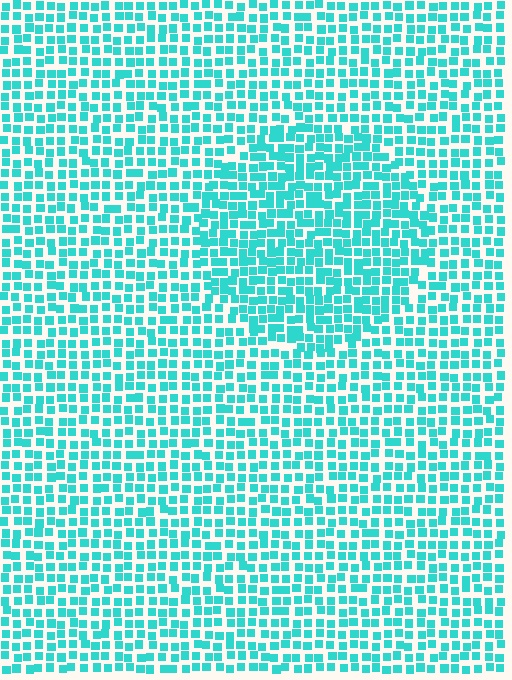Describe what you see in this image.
The image contains small cyan elements arranged at two different densities. A circle-shaped region is visible where the elements are more densely packed than the surrounding area.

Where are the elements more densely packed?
The elements are more densely packed inside the circle boundary.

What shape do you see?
I see a circle.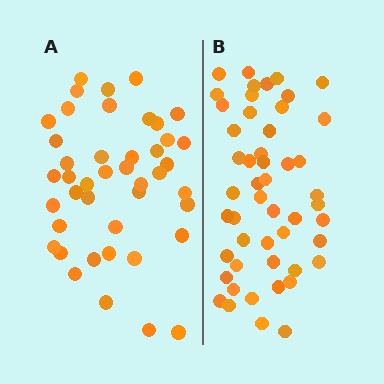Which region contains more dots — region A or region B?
Region B (the right region) has more dots.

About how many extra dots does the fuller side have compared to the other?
Region B has roughly 8 or so more dots than region A.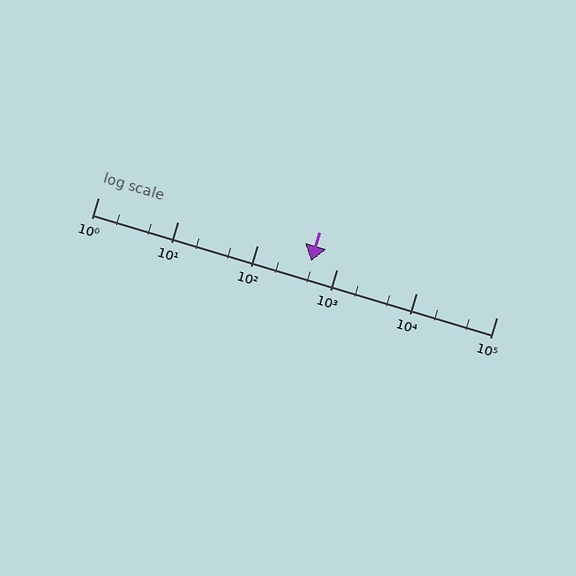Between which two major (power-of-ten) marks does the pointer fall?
The pointer is between 100 and 1000.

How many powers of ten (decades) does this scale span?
The scale spans 5 decades, from 1 to 100000.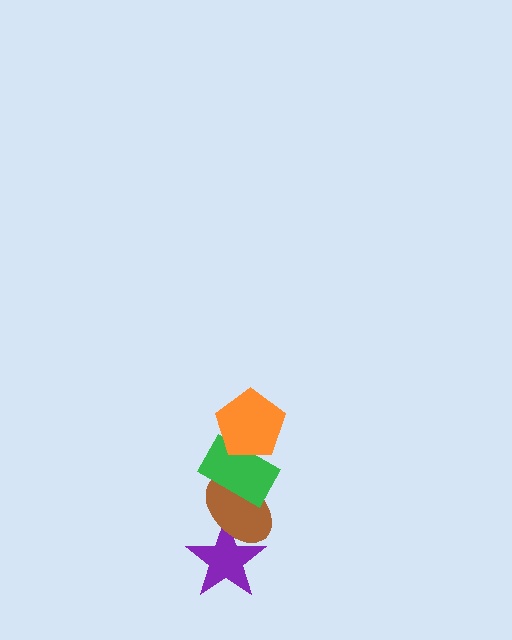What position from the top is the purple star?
The purple star is 4th from the top.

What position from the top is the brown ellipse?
The brown ellipse is 3rd from the top.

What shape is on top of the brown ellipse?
The green rectangle is on top of the brown ellipse.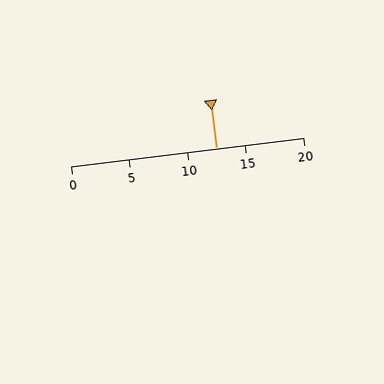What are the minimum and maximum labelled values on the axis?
The axis runs from 0 to 20.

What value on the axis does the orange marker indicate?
The marker indicates approximately 12.5.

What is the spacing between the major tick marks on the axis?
The major ticks are spaced 5 apart.